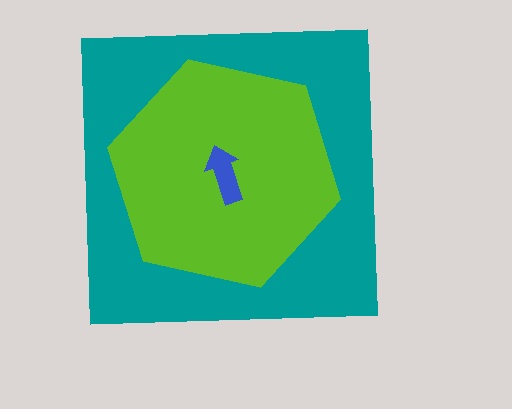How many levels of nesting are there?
3.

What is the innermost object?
The blue arrow.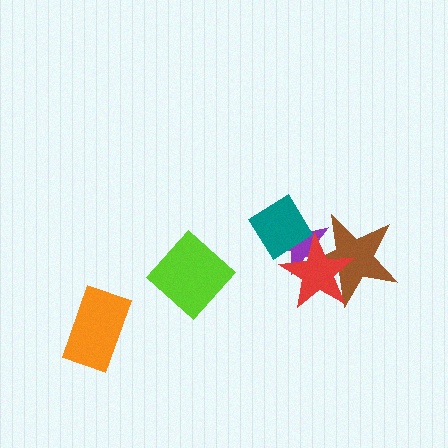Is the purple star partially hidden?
Yes, it is partially covered by another shape.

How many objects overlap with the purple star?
3 objects overlap with the purple star.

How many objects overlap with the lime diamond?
0 objects overlap with the lime diamond.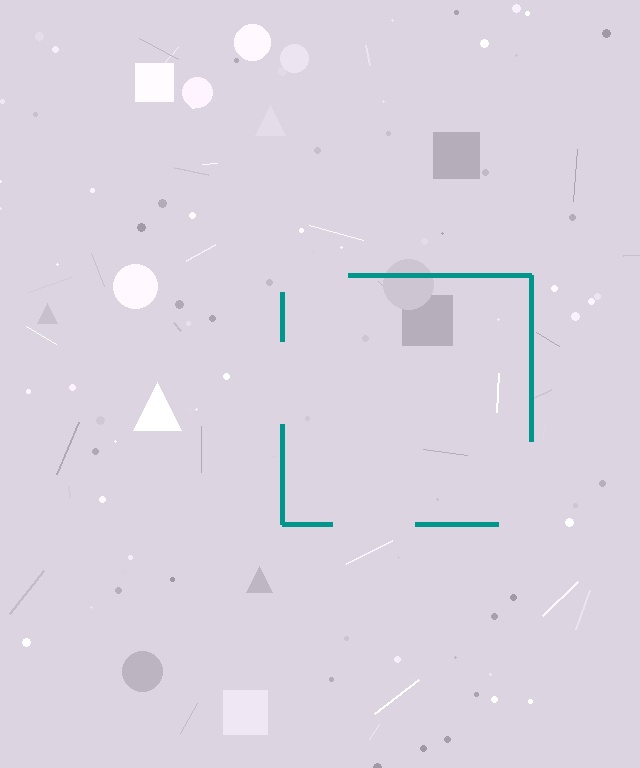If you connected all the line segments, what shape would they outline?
They would outline a square.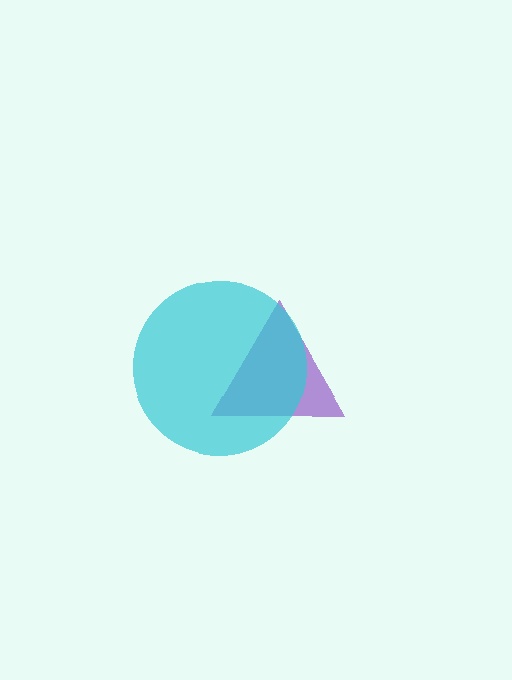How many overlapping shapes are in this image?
There are 2 overlapping shapes in the image.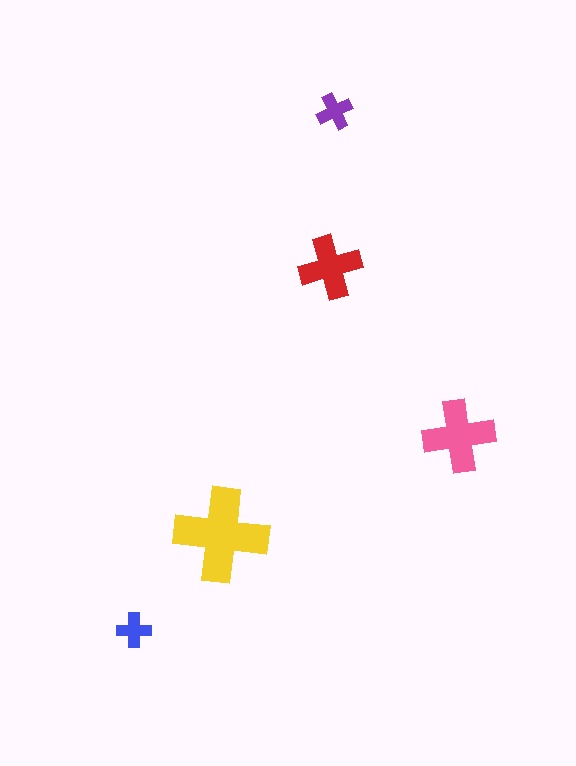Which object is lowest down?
The blue cross is bottommost.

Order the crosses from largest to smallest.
the yellow one, the pink one, the red one, the purple one, the blue one.